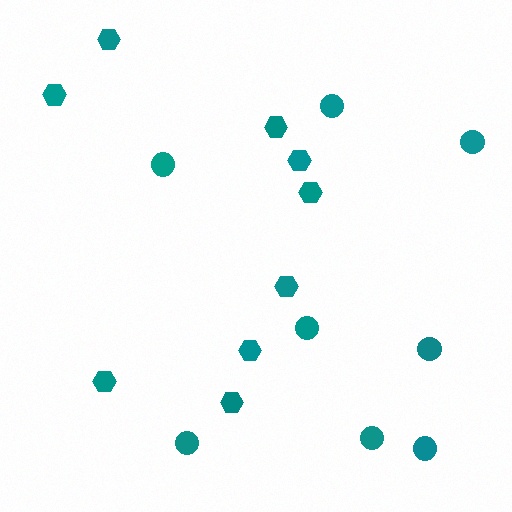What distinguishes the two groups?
There are 2 groups: one group of hexagons (9) and one group of circles (8).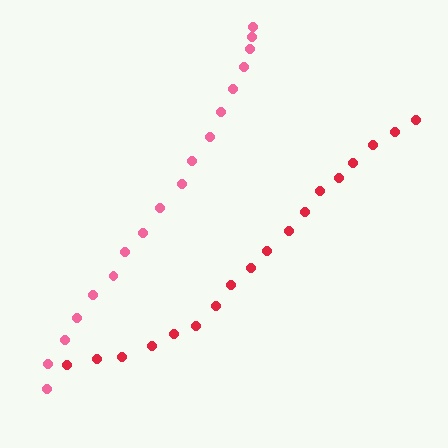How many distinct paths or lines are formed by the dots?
There are 2 distinct paths.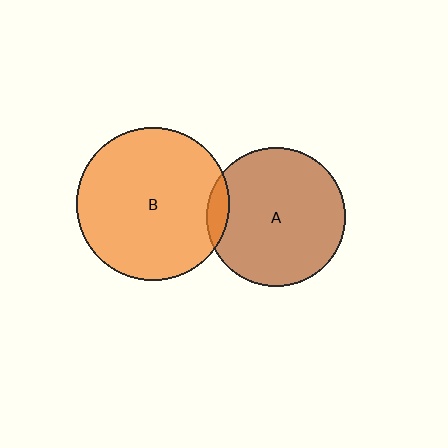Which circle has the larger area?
Circle B (orange).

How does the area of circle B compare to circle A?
Approximately 1.2 times.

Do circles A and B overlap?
Yes.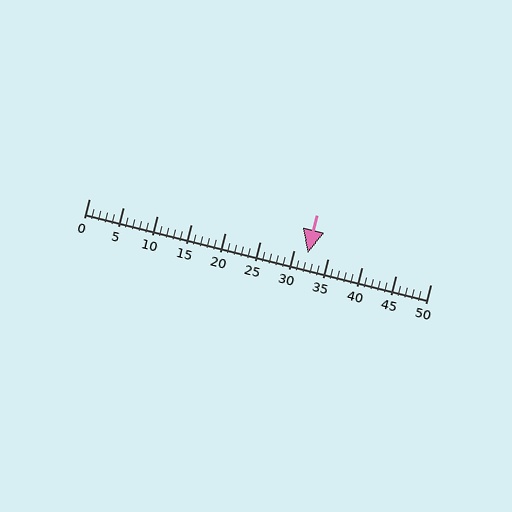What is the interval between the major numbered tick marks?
The major tick marks are spaced 5 units apart.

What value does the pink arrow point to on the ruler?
The pink arrow points to approximately 32.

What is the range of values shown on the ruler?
The ruler shows values from 0 to 50.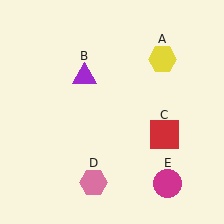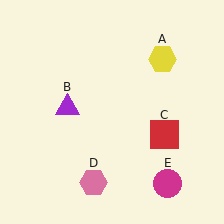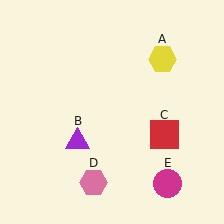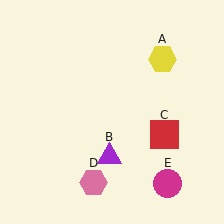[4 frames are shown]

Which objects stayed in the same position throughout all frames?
Yellow hexagon (object A) and red square (object C) and pink hexagon (object D) and magenta circle (object E) remained stationary.